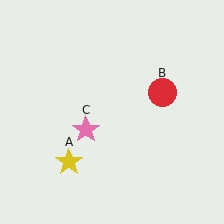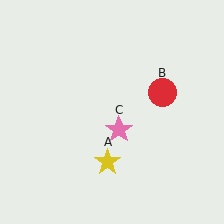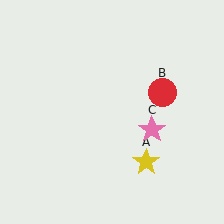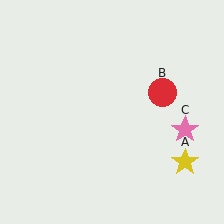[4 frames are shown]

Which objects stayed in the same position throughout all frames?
Red circle (object B) remained stationary.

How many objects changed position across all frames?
2 objects changed position: yellow star (object A), pink star (object C).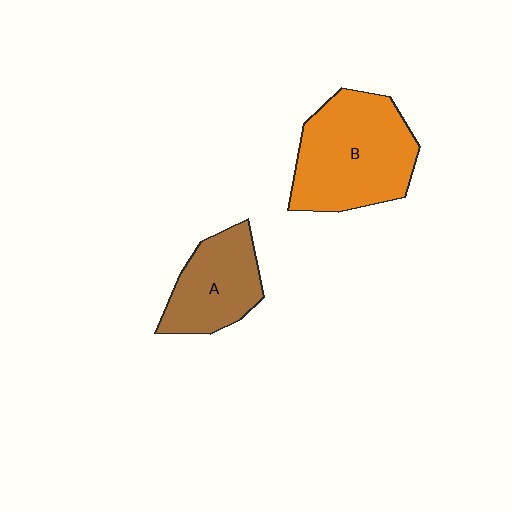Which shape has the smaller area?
Shape A (brown).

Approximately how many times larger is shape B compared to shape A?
Approximately 1.6 times.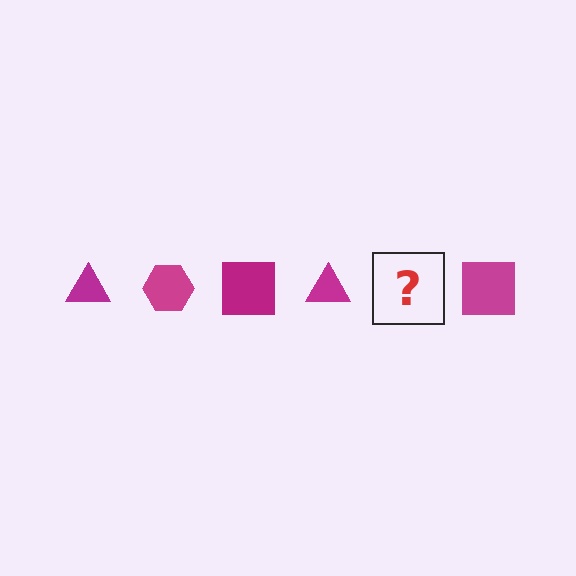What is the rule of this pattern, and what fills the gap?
The rule is that the pattern cycles through triangle, hexagon, square shapes in magenta. The gap should be filled with a magenta hexagon.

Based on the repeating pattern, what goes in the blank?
The blank should be a magenta hexagon.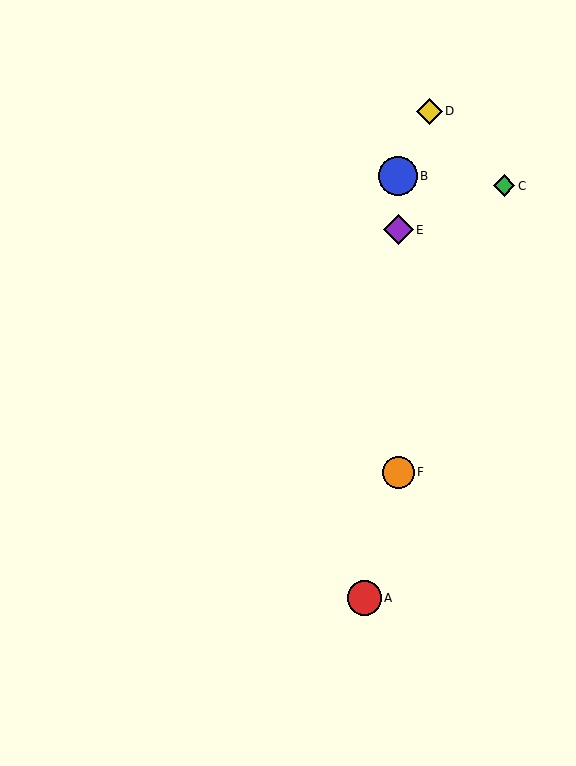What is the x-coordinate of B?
Object B is at x≈398.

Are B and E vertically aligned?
Yes, both are at x≈398.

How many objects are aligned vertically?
3 objects (B, E, F) are aligned vertically.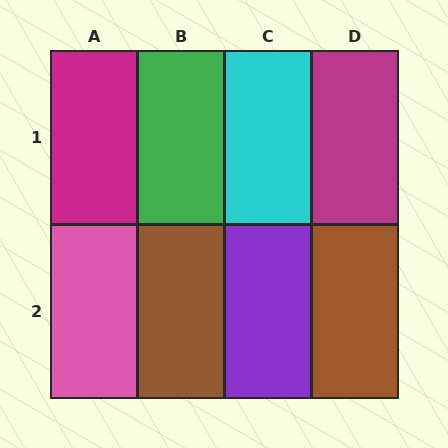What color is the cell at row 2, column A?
Pink.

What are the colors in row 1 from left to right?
Magenta, green, cyan, magenta.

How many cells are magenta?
2 cells are magenta.